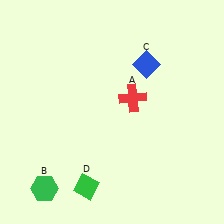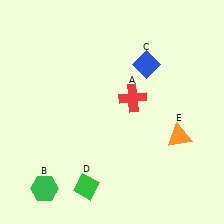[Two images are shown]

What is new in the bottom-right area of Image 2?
An orange triangle (E) was added in the bottom-right area of Image 2.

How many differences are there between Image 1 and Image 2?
There is 1 difference between the two images.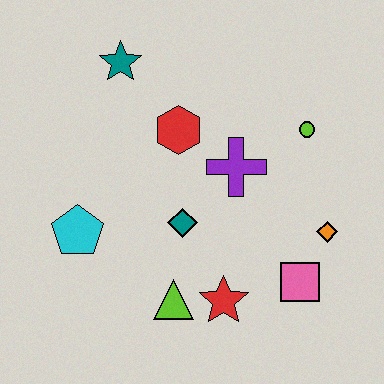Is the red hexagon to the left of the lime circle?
Yes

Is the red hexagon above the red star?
Yes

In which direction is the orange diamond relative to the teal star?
The orange diamond is to the right of the teal star.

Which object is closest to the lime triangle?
The red star is closest to the lime triangle.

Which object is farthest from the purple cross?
The cyan pentagon is farthest from the purple cross.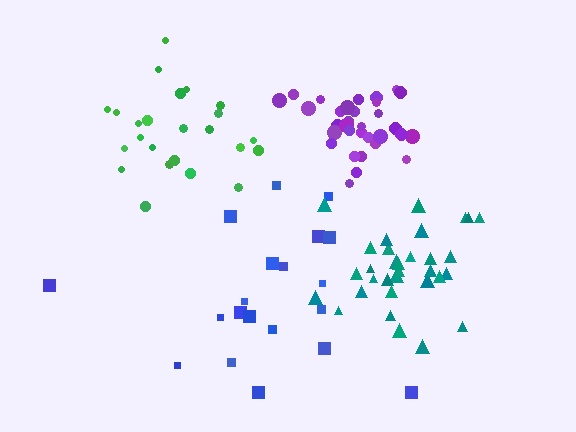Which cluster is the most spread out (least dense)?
Blue.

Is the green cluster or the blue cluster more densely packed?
Green.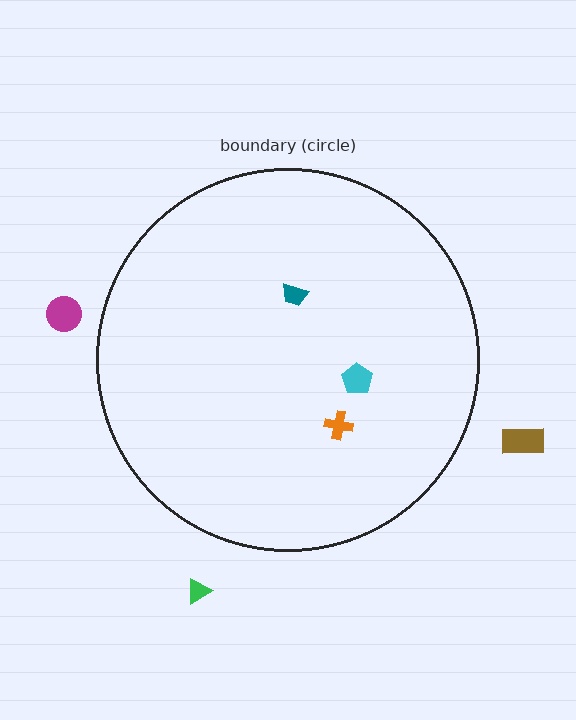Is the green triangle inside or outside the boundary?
Outside.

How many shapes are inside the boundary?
3 inside, 3 outside.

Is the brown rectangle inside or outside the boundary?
Outside.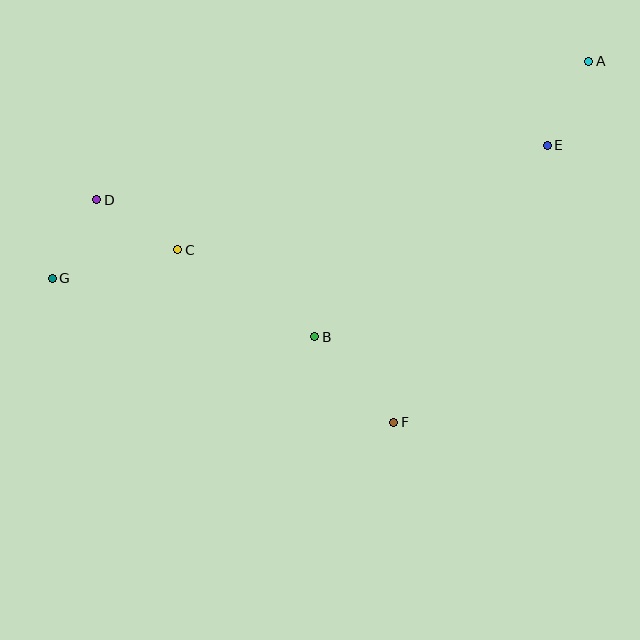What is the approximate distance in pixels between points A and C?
The distance between A and C is approximately 452 pixels.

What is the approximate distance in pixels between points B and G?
The distance between B and G is approximately 269 pixels.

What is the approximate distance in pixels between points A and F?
The distance between A and F is approximately 411 pixels.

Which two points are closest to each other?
Points D and G are closest to each other.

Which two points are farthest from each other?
Points A and G are farthest from each other.